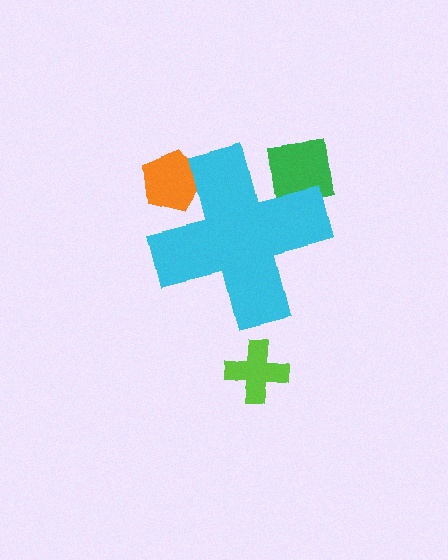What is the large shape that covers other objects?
A cyan cross.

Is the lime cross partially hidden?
No, the lime cross is fully visible.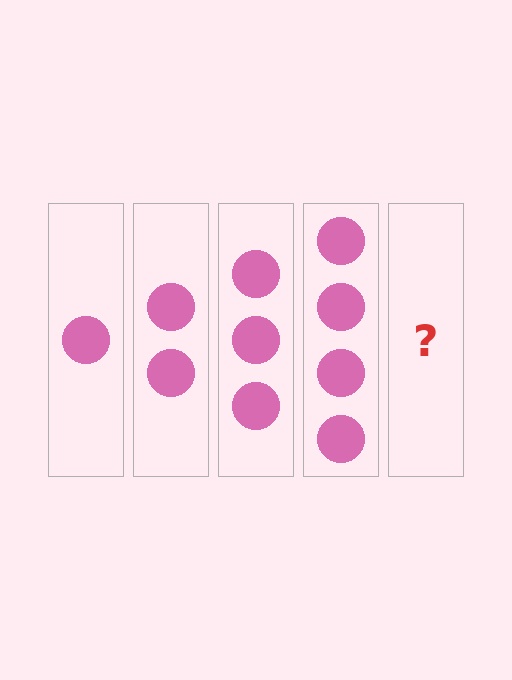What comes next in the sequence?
The next element should be 5 circles.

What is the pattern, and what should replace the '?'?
The pattern is that each step adds one more circle. The '?' should be 5 circles.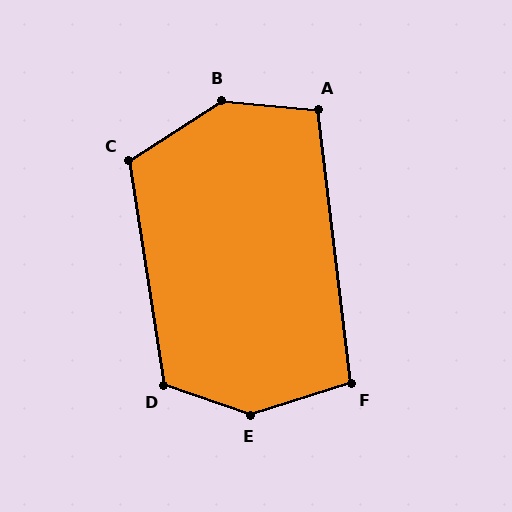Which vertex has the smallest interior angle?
F, at approximately 101 degrees.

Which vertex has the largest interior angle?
E, at approximately 144 degrees.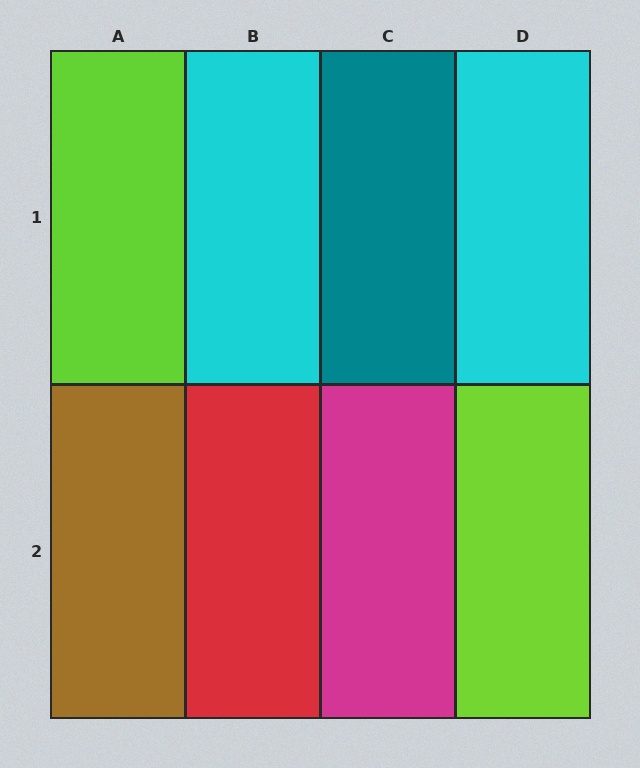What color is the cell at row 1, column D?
Cyan.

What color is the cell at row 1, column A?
Lime.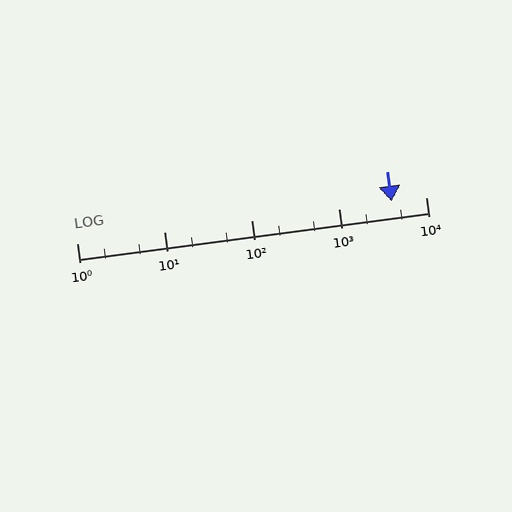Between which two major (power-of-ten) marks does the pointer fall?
The pointer is between 1000 and 10000.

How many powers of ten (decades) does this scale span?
The scale spans 4 decades, from 1 to 10000.